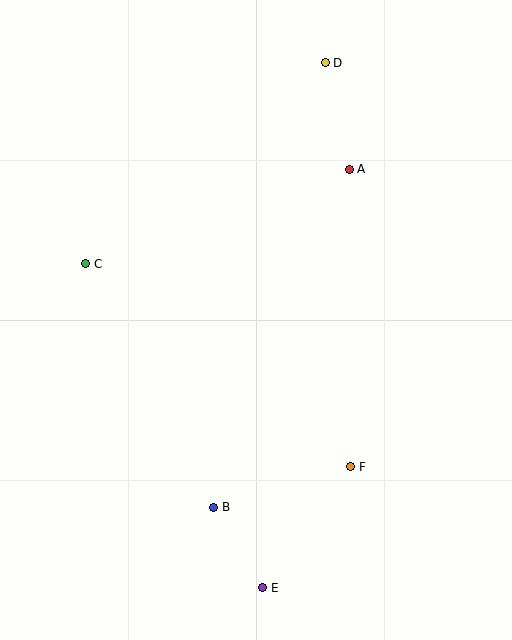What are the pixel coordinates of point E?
Point E is at (263, 588).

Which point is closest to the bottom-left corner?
Point B is closest to the bottom-left corner.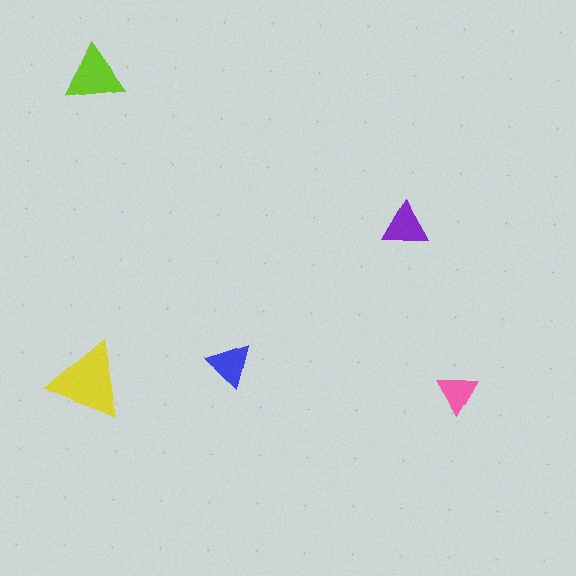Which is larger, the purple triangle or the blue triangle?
The purple one.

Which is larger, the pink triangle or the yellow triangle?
The yellow one.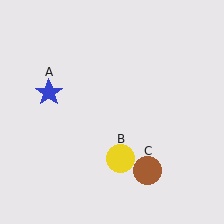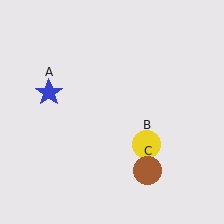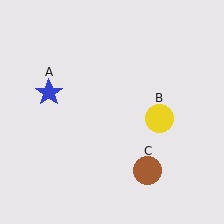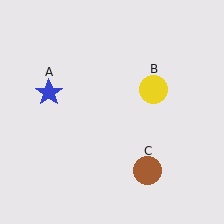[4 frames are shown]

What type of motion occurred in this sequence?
The yellow circle (object B) rotated counterclockwise around the center of the scene.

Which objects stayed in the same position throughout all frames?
Blue star (object A) and brown circle (object C) remained stationary.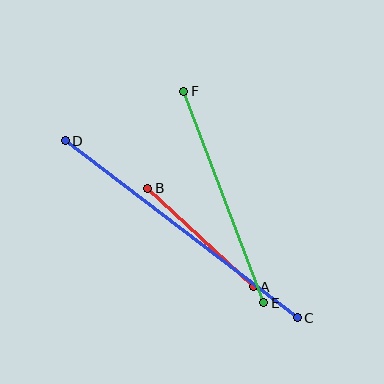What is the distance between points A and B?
The distance is approximately 145 pixels.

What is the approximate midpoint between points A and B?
The midpoint is at approximately (200, 237) pixels.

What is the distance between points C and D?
The distance is approximately 292 pixels.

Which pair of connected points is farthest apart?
Points C and D are farthest apart.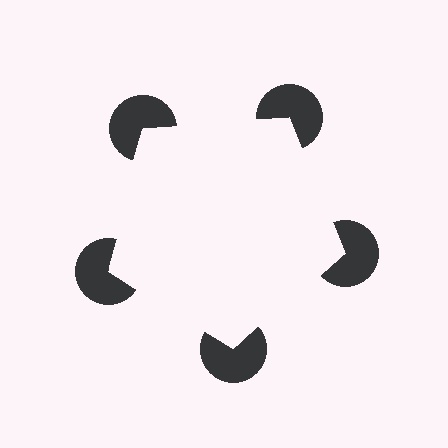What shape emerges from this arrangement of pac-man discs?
An illusory pentagon — its edges are inferred from the aligned wedge cuts in the pac-man discs, not physically drawn.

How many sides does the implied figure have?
5 sides.